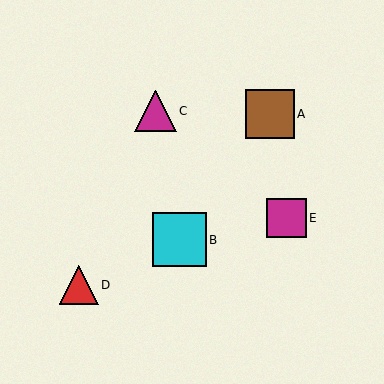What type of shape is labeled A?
Shape A is a brown square.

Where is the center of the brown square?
The center of the brown square is at (270, 114).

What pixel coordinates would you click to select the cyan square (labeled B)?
Click at (179, 240) to select the cyan square B.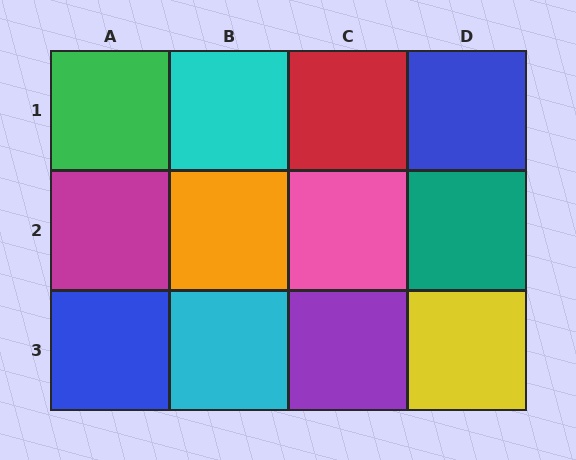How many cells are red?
1 cell is red.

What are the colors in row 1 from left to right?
Green, cyan, red, blue.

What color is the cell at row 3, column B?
Cyan.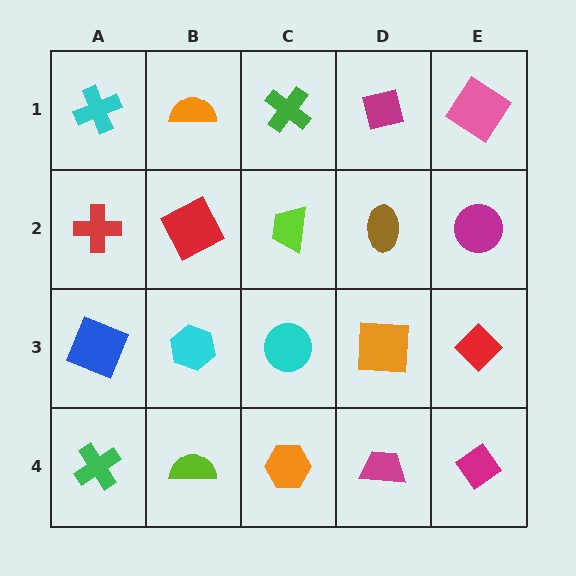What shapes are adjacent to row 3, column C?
A lime trapezoid (row 2, column C), an orange hexagon (row 4, column C), a cyan hexagon (row 3, column B), an orange square (row 3, column D).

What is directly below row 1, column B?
A red square.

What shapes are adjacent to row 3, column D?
A brown ellipse (row 2, column D), a magenta trapezoid (row 4, column D), a cyan circle (row 3, column C), a red diamond (row 3, column E).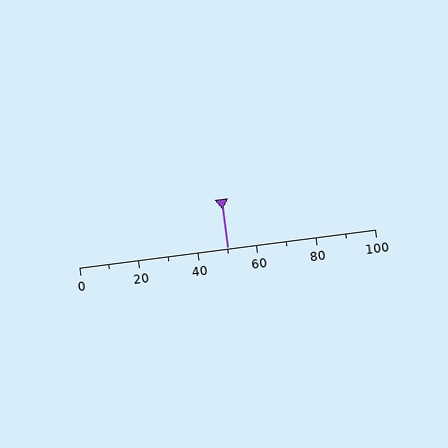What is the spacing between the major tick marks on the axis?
The major ticks are spaced 20 apart.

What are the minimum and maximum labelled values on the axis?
The axis runs from 0 to 100.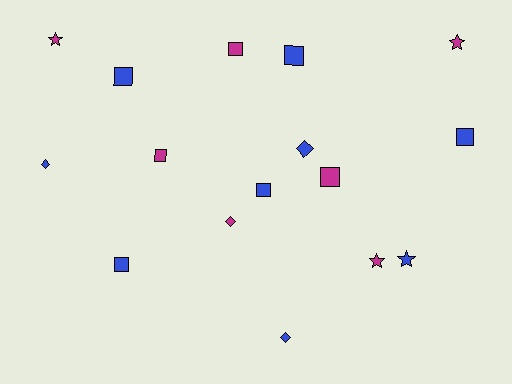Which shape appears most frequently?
Square, with 8 objects.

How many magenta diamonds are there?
There is 1 magenta diamond.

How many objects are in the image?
There are 16 objects.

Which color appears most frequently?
Blue, with 9 objects.